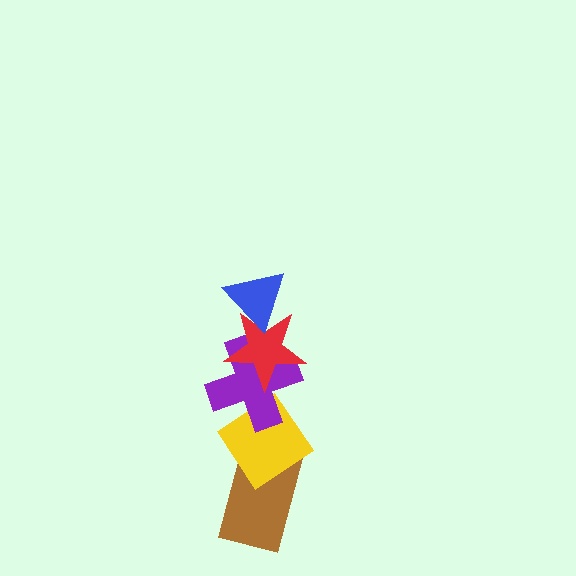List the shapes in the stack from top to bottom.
From top to bottom: the blue triangle, the red star, the purple cross, the yellow diamond, the brown rectangle.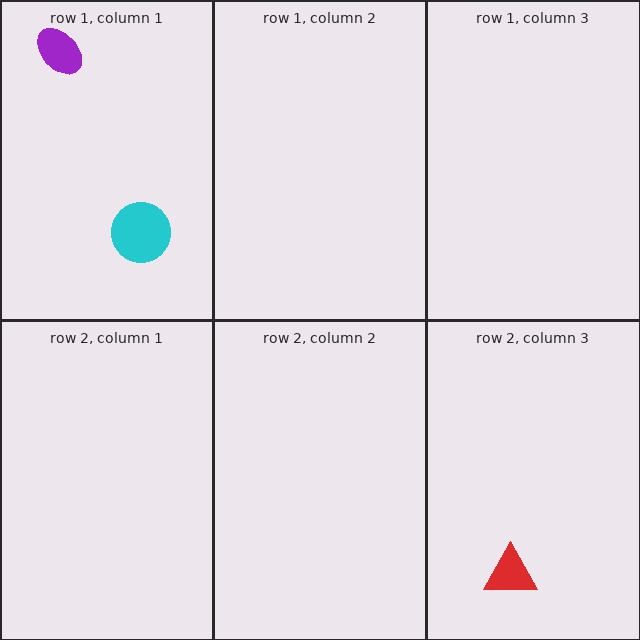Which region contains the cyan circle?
The row 1, column 1 region.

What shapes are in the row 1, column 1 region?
The purple ellipse, the cyan circle.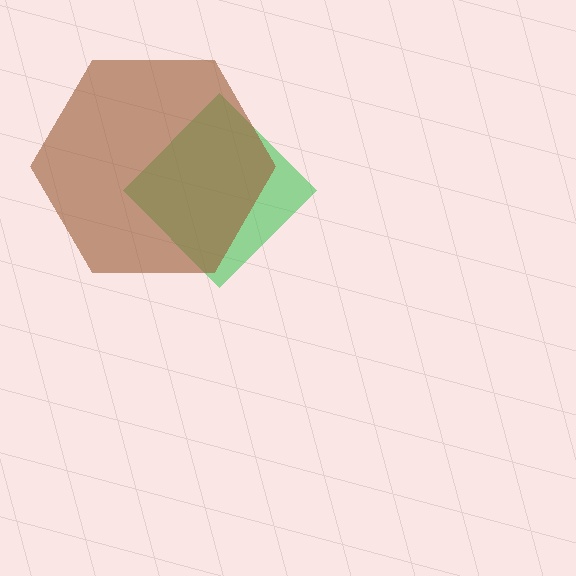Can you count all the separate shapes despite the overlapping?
Yes, there are 2 separate shapes.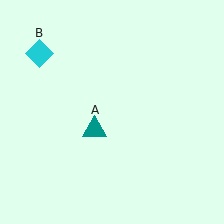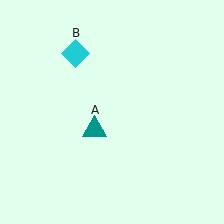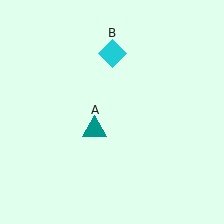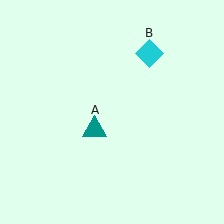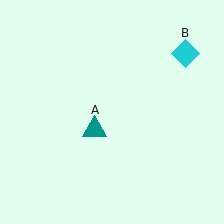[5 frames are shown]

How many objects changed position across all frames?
1 object changed position: cyan diamond (object B).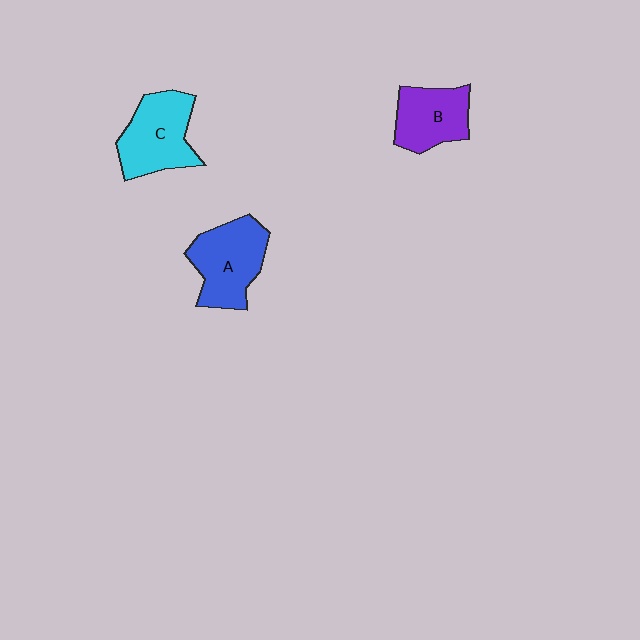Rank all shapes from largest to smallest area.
From largest to smallest: A (blue), C (cyan), B (purple).